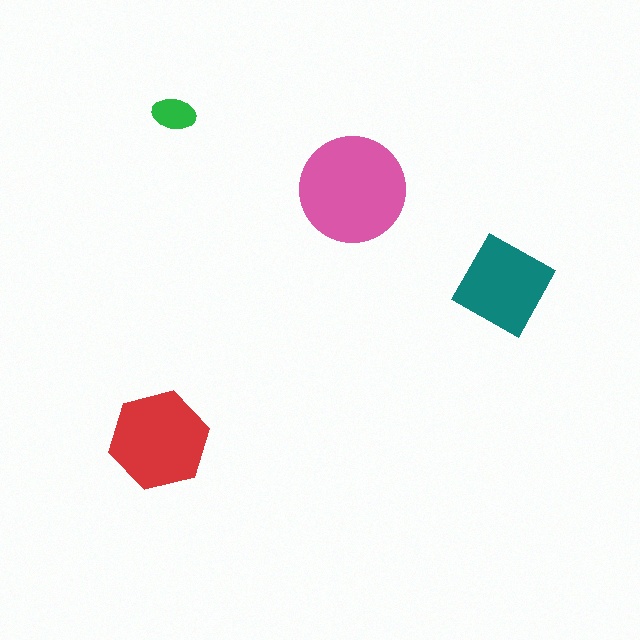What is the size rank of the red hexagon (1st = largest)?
2nd.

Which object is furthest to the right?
The teal diamond is rightmost.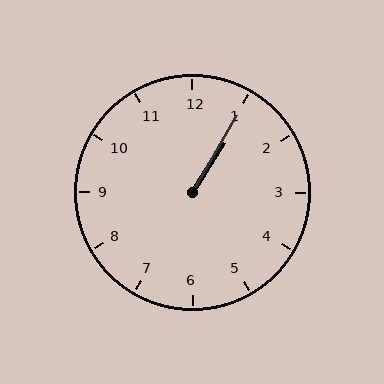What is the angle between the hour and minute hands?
Approximately 2 degrees.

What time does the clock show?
1:05.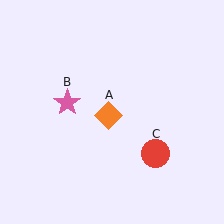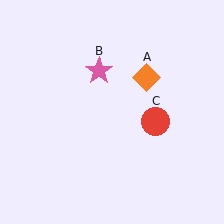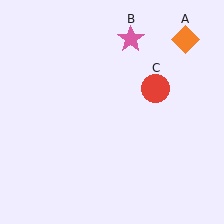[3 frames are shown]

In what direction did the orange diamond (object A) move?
The orange diamond (object A) moved up and to the right.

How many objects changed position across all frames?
3 objects changed position: orange diamond (object A), pink star (object B), red circle (object C).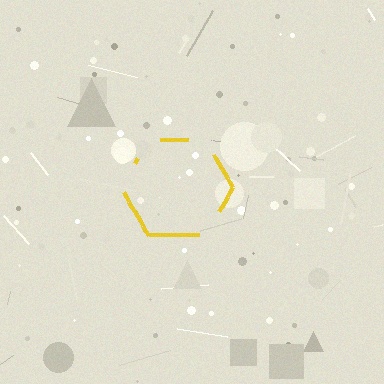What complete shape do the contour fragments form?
The contour fragments form a hexagon.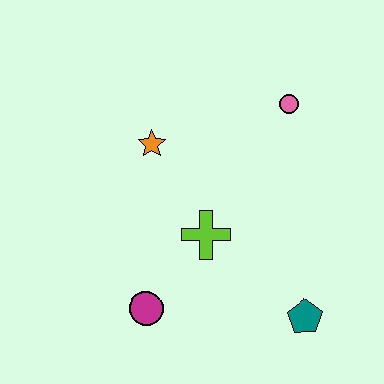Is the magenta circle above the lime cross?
No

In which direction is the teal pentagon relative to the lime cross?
The teal pentagon is to the right of the lime cross.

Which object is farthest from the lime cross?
The pink circle is farthest from the lime cross.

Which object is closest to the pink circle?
The orange star is closest to the pink circle.